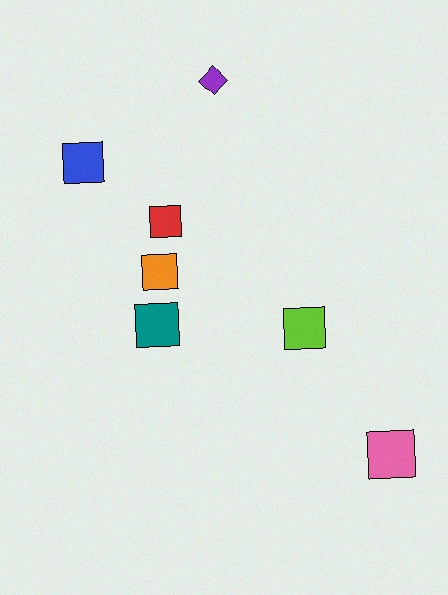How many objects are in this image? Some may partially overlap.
There are 7 objects.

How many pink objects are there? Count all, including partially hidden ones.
There is 1 pink object.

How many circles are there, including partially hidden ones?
There are no circles.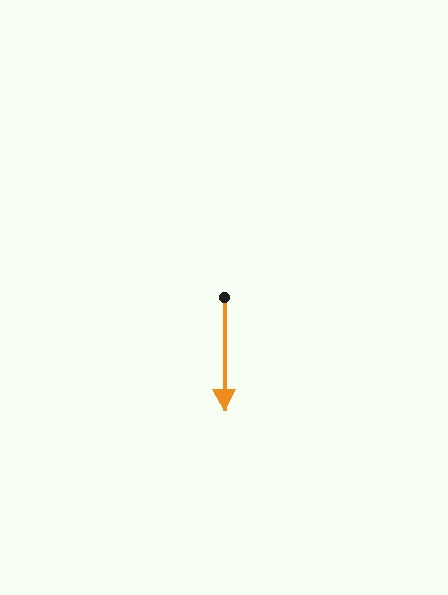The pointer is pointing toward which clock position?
Roughly 6 o'clock.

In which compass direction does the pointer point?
South.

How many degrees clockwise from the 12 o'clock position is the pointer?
Approximately 180 degrees.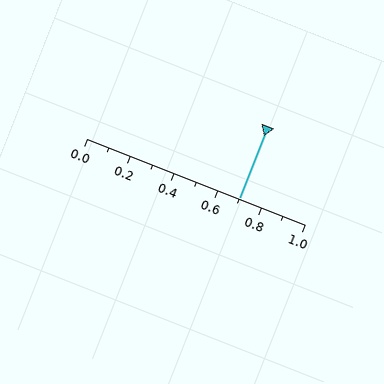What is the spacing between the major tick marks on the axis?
The major ticks are spaced 0.2 apart.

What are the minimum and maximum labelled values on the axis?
The axis runs from 0.0 to 1.0.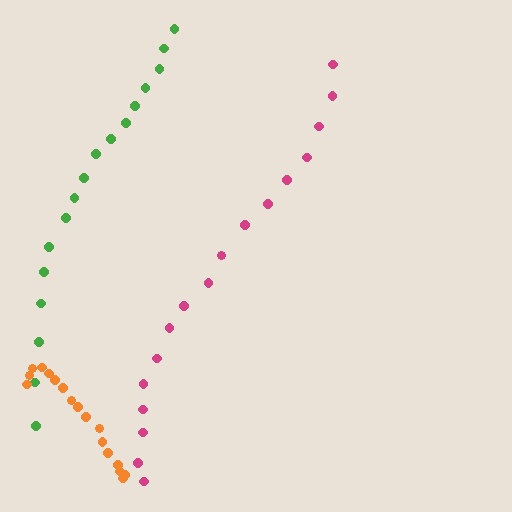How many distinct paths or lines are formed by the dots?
There are 3 distinct paths.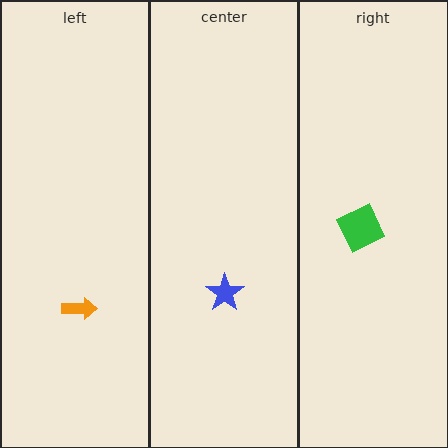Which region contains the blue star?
The center region.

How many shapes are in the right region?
1.